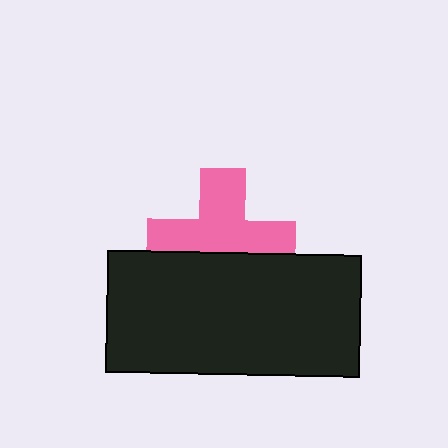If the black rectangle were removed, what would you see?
You would see the complete pink cross.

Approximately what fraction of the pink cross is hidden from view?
Roughly 39% of the pink cross is hidden behind the black rectangle.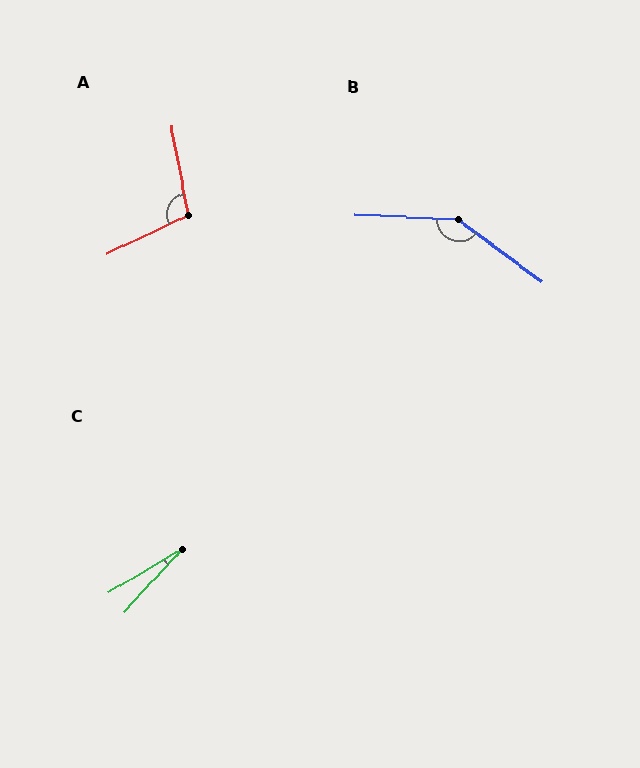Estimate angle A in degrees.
Approximately 105 degrees.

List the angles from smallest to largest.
C (16°), A (105°), B (147°).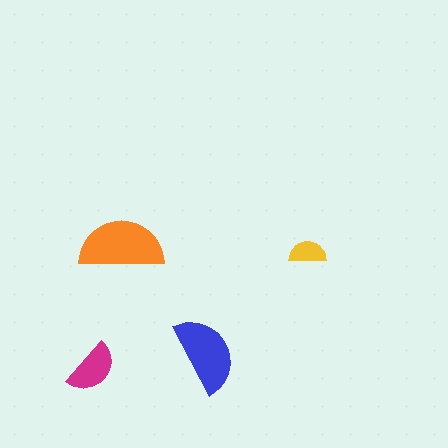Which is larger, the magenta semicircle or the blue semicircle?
The blue one.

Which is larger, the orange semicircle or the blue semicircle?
The orange one.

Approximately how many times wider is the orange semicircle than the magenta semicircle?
About 1.5 times wider.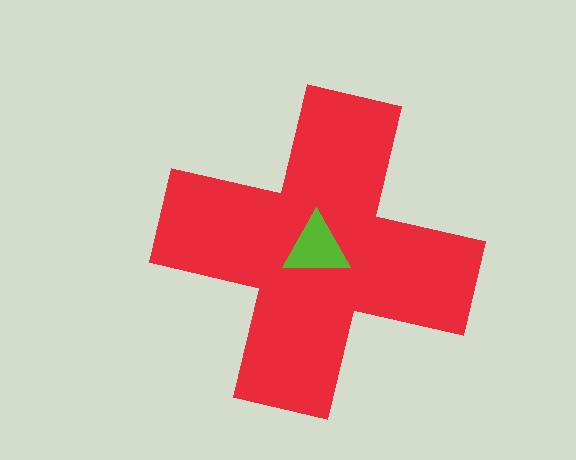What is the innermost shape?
The lime triangle.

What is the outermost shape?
The red cross.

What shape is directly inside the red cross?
The lime triangle.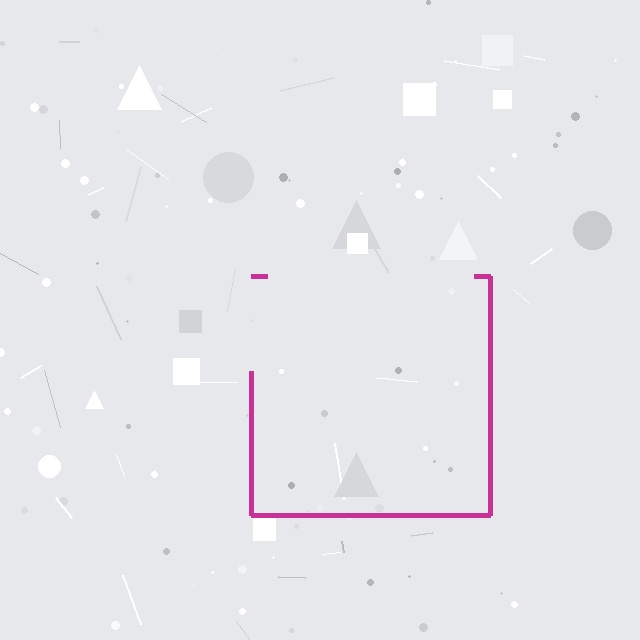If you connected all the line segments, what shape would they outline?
They would outline a square.